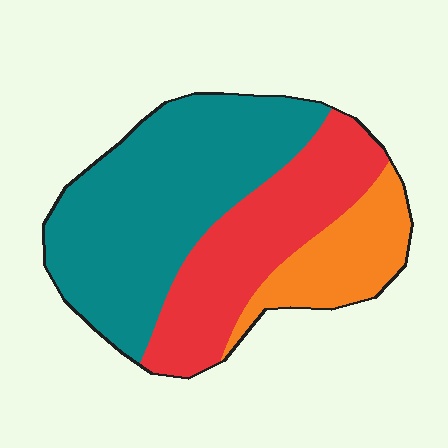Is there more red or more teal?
Teal.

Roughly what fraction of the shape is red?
Red takes up about one third (1/3) of the shape.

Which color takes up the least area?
Orange, at roughly 20%.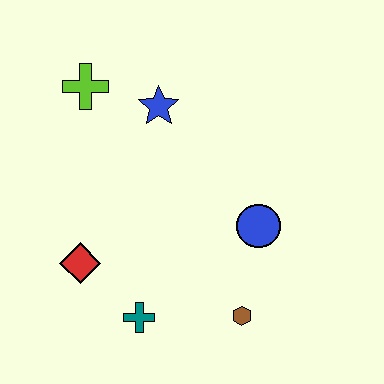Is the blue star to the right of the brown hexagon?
No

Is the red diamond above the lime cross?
No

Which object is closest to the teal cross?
The red diamond is closest to the teal cross.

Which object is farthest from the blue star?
The brown hexagon is farthest from the blue star.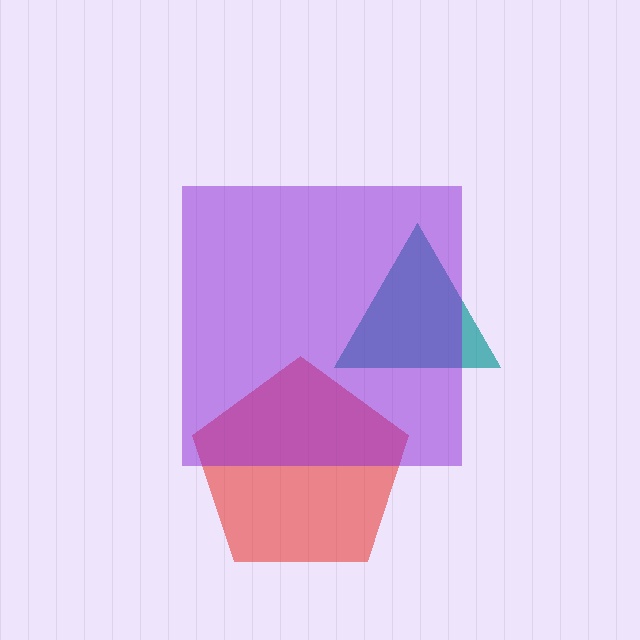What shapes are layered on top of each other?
The layered shapes are: a red pentagon, a teal triangle, a purple square.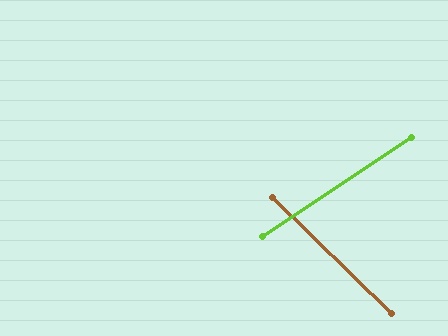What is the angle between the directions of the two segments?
Approximately 78 degrees.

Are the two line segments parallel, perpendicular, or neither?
Neither parallel nor perpendicular — they differ by about 78°.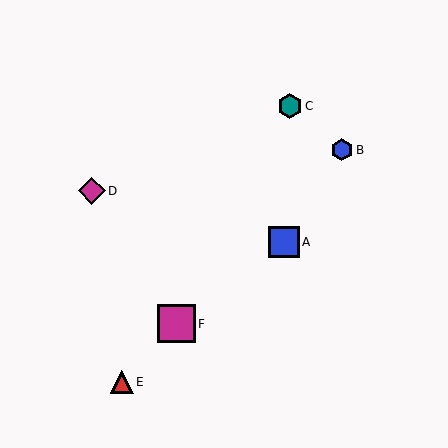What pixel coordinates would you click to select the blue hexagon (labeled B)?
Click at (342, 150) to select the blue hexagon B.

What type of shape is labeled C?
Shape C is a teal hexagon.